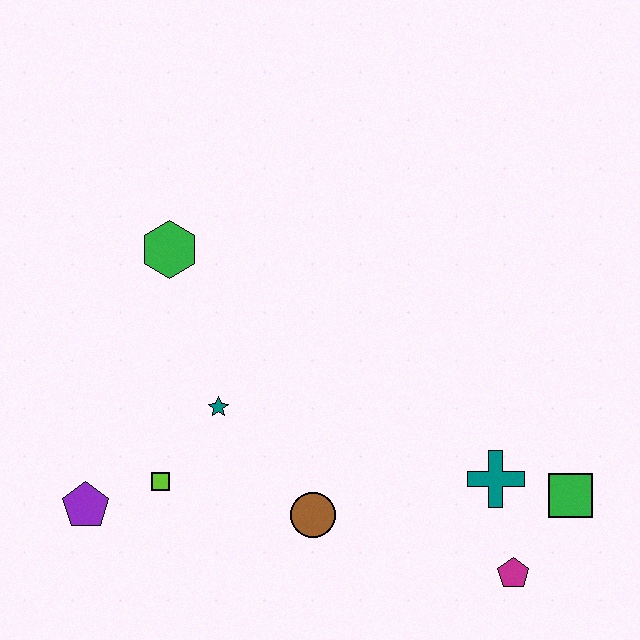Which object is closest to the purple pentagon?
The lime square is closest to the purple pentagon.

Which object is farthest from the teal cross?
The purple pentagon is farthest from the teal cross.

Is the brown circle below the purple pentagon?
Yes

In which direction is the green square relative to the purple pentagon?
The green square is to the right of the purple pentagon.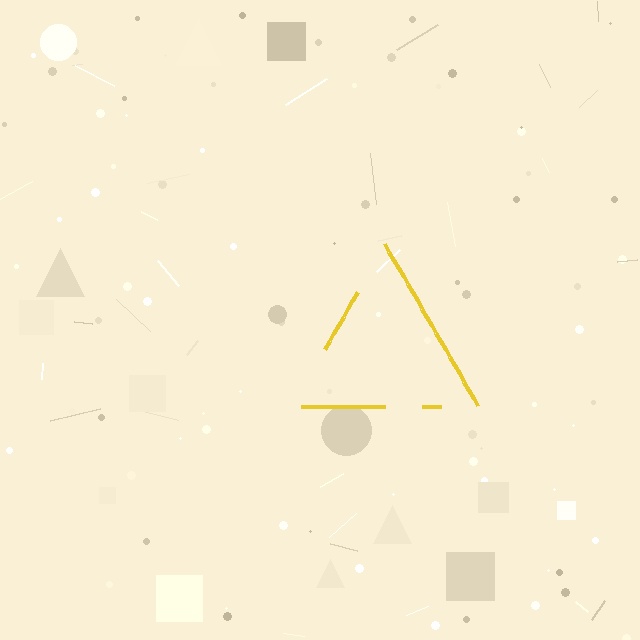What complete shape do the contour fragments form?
The contour fragments form a triangle.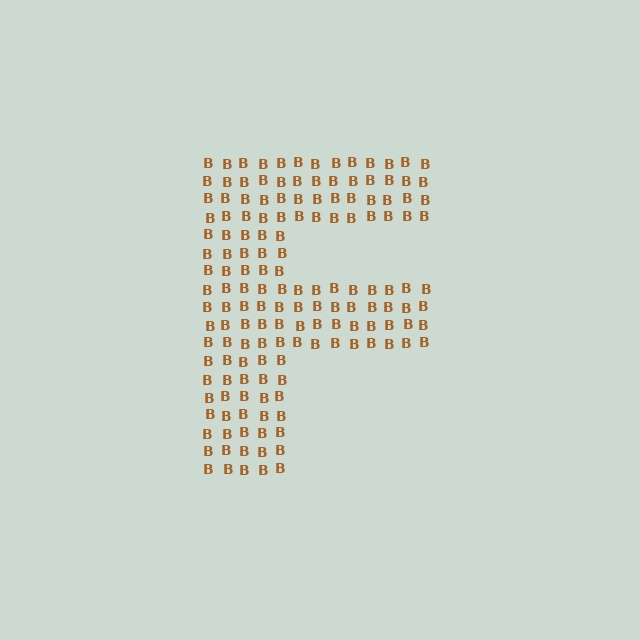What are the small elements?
The small elements are letter B's.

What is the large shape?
The large shape is the letter F.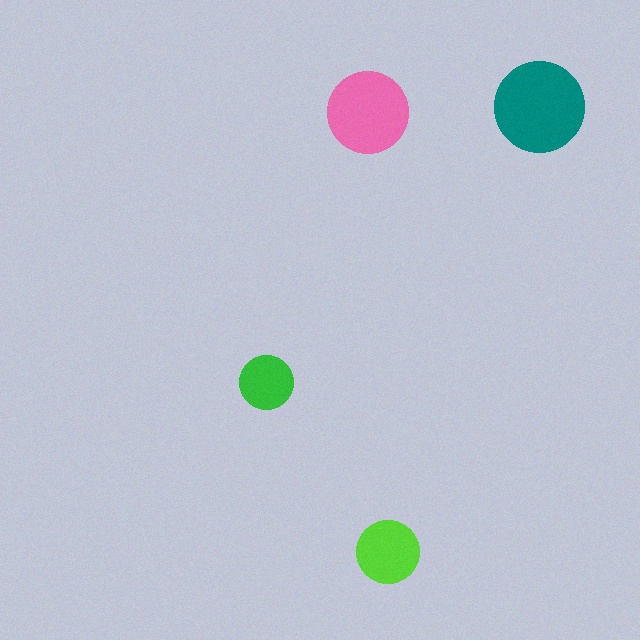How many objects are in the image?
There are 4 objects in the image.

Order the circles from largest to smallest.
the teal one, the pink one, the lime one, the green one.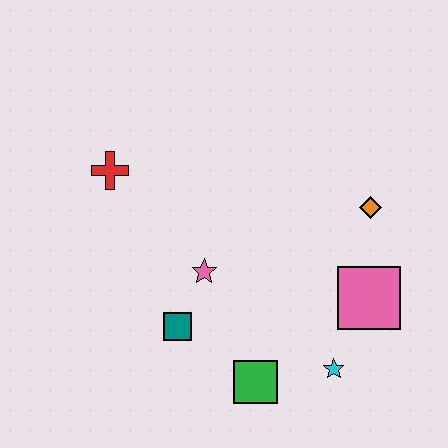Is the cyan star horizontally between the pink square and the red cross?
Yes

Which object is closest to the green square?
The cyan star is closest to the green square.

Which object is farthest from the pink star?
The orange diamond is farthest from the pink star.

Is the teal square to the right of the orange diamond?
No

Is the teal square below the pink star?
Yes